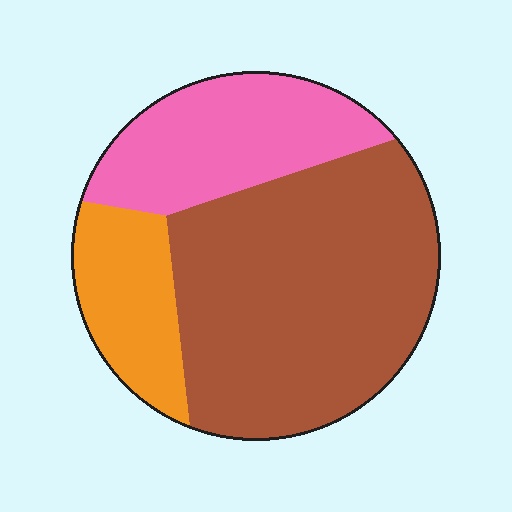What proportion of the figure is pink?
Pink takes up about one quarter (1/4) of the figure.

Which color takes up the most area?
Brown, at roughly 60%.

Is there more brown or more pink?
Brown.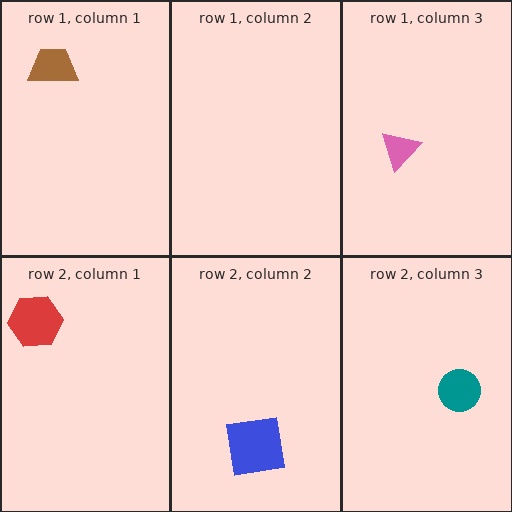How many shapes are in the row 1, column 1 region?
1.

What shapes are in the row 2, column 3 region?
The teal circle.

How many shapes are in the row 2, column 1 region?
1.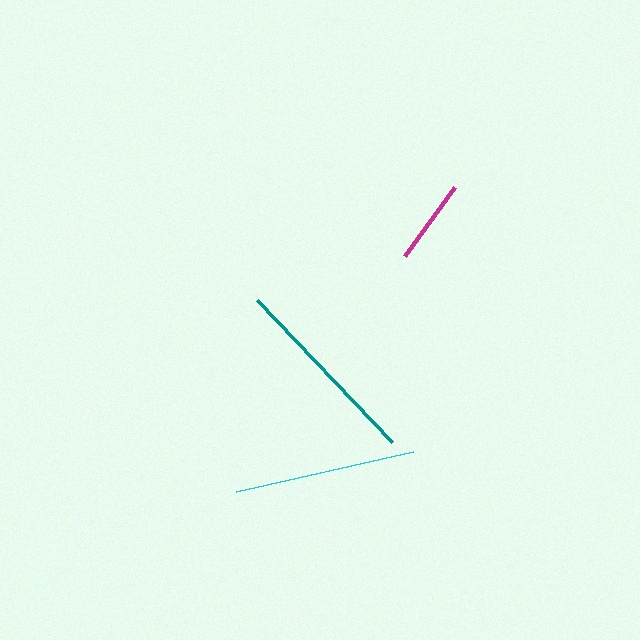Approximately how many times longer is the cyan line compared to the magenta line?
The cyan line is approximately 2.1 times the length of the magenta line.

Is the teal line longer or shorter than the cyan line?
The teal line is longer than the cyan line.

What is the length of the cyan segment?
The cyan segment is approximately 181 pixels long.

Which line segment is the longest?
The teal line is the longest at approximately 197 pixels.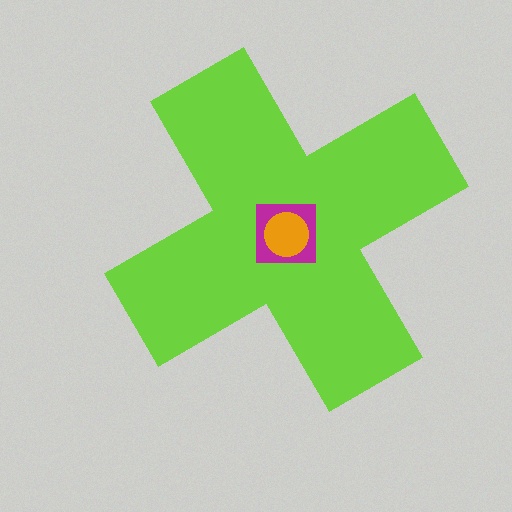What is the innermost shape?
The orange circle.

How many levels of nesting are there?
3.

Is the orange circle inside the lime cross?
Yes.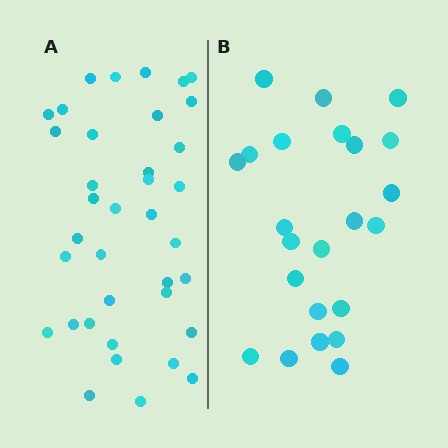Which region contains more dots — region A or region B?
Region A (the left region) has more dots.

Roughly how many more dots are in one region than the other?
Region A has approximately 15 more dots than region B.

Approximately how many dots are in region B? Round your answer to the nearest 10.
About 20 dots. (The exact count is 23, which rounds to 20.)